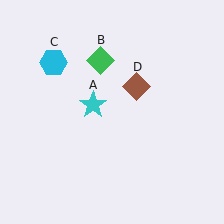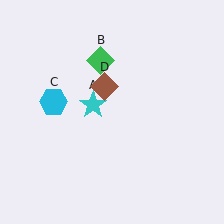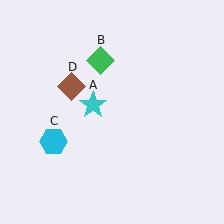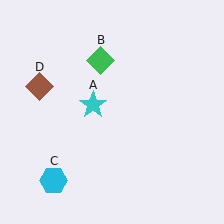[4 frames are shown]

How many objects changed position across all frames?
2 objects changed position: cyan hexagon (object C), brown diamond (object D).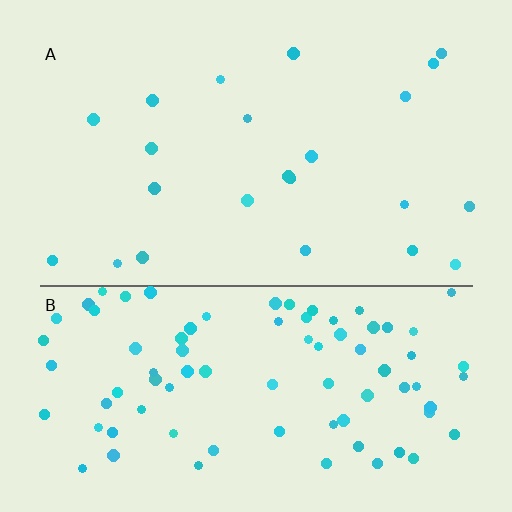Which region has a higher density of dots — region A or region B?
B (the bottom).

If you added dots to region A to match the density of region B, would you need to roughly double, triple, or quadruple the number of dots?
Approximately quadruple.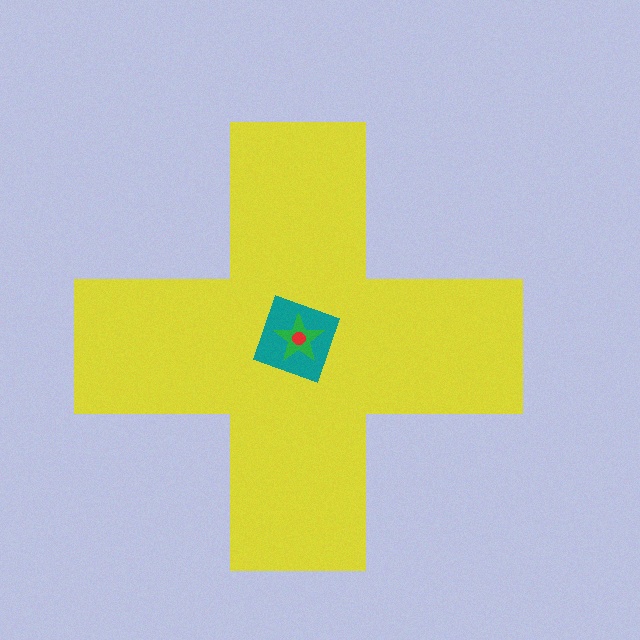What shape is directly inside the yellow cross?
The teal square.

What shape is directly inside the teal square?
The green star.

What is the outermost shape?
The yellow cross.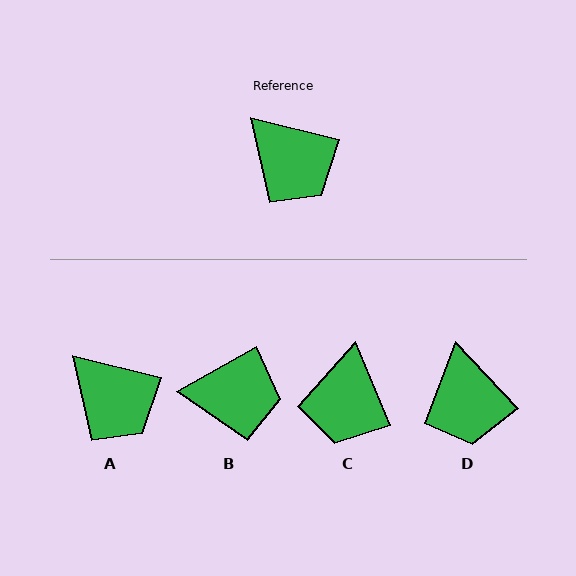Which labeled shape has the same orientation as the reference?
A.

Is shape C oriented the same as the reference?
No, it is off by about 54 degrees.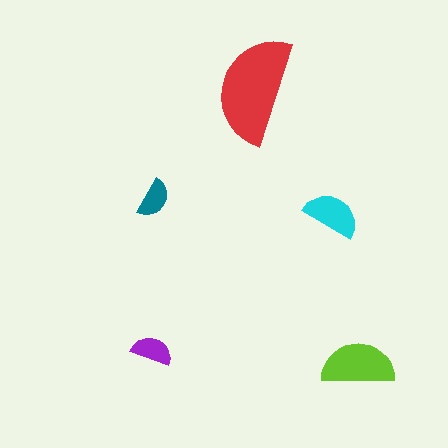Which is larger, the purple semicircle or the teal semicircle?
The purple one.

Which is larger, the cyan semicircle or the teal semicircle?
The cyan one.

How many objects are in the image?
There are 5 objects in the image.